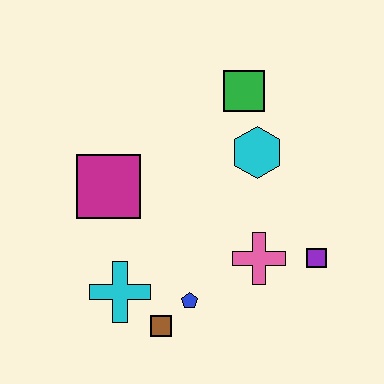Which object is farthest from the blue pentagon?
The green square is farthest from the blue pentagon.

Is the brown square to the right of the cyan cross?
Yes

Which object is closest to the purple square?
The pink cross is closest to the purple square.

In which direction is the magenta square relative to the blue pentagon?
The magenta square is above the blue pentagon.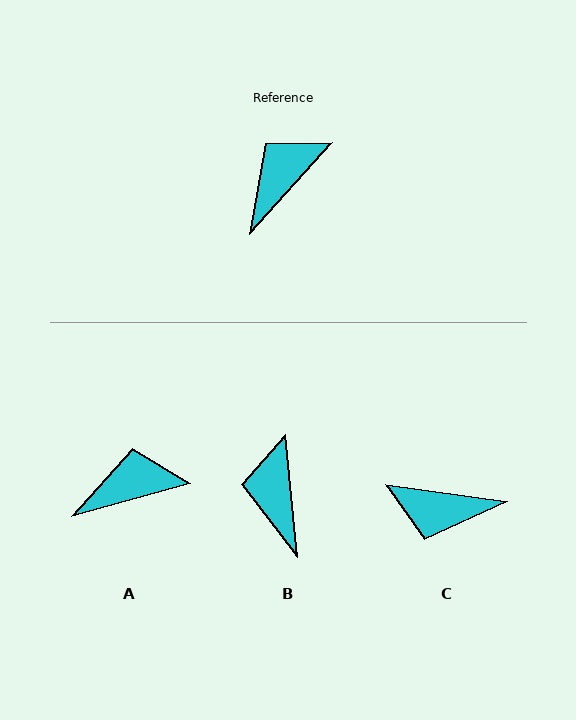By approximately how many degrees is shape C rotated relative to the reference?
Approximately 124 degrees counter-clockwise.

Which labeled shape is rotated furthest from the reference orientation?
C, about 124 degrees away.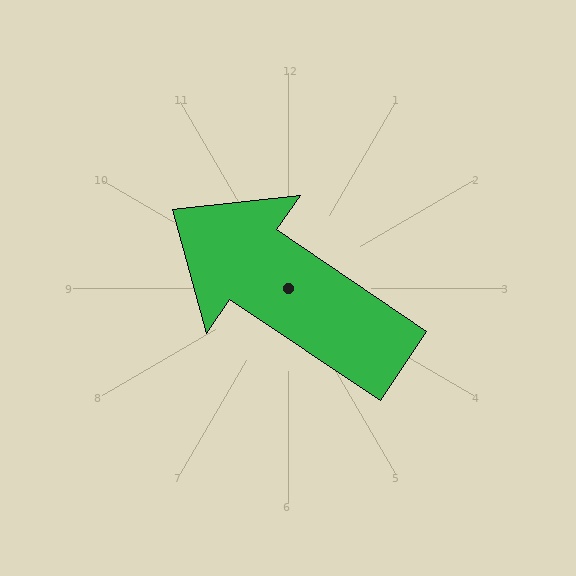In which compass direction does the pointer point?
Northwest.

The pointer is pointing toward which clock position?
Roughly 10 o'clock.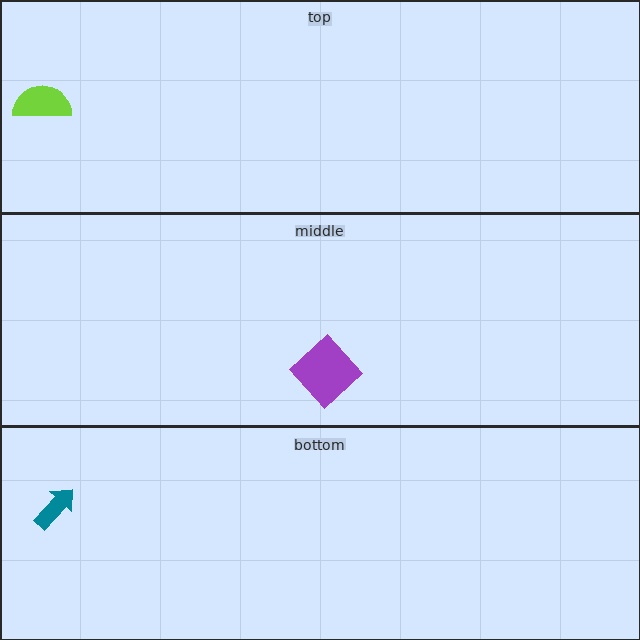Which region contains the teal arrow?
The bottom region.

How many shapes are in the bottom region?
1.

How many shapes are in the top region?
1.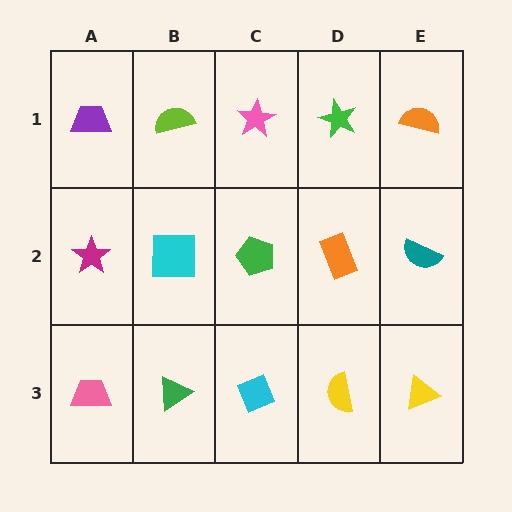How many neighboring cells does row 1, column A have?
2.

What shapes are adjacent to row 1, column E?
A teal semicircle (row 2, column E), a green star (row 1, column D).